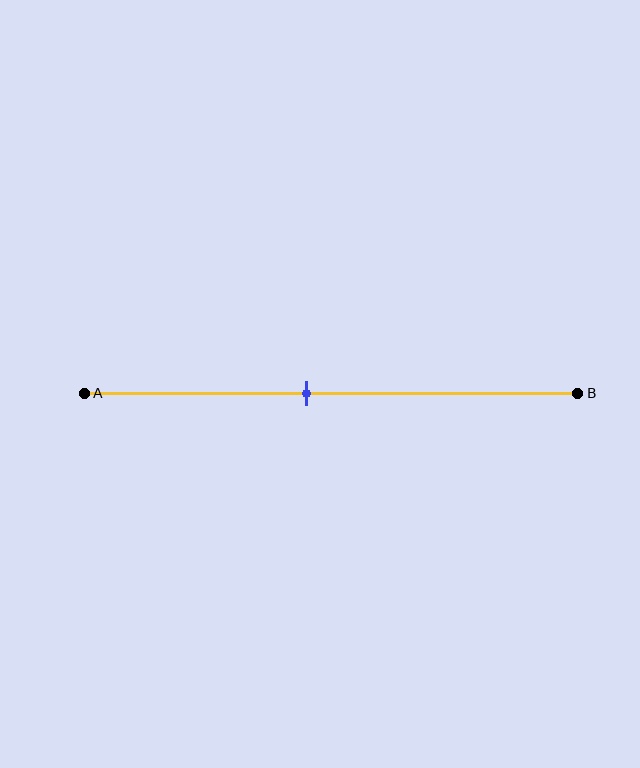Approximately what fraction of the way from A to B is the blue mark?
The blue mark is approximately 45% of the way from A to B.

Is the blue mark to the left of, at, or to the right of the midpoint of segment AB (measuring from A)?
The blue mark is to the left of the midpoint of segment AB.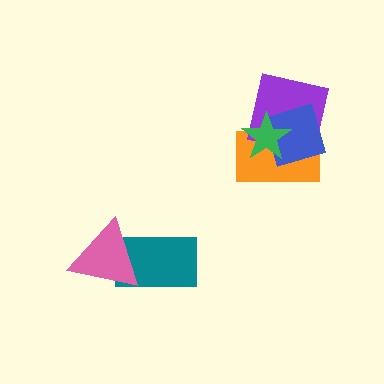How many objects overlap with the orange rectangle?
3 objects overlap with the orange rectangle.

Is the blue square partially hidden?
Yes, it is partially covered by another shape.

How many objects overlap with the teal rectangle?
1 object overlaps with the teal rectangle.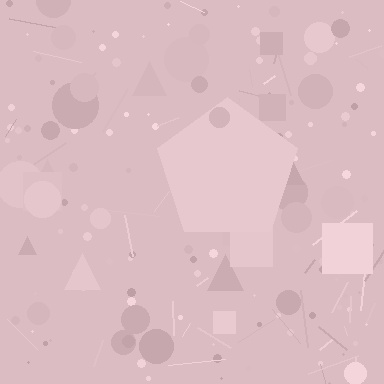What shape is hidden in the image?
A pentagon is hidden in the image.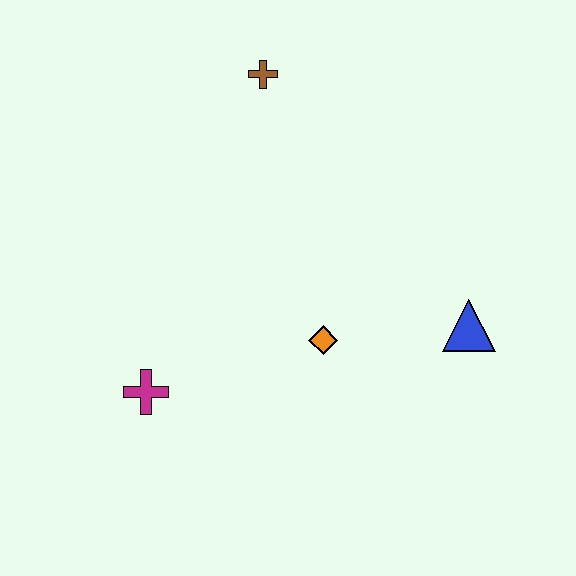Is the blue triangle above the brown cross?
No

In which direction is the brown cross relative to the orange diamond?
The brown cross is above the orange diamond.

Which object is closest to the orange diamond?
The blue triangle is closest to the orange diamond.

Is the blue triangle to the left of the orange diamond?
No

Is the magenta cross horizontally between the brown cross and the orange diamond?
No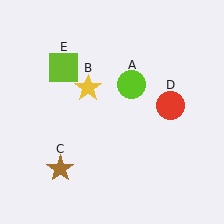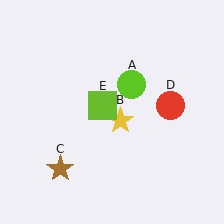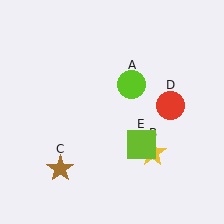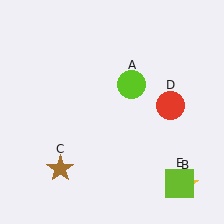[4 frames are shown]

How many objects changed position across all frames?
2 objects changed position: yellow star (object B), lime square (object E).